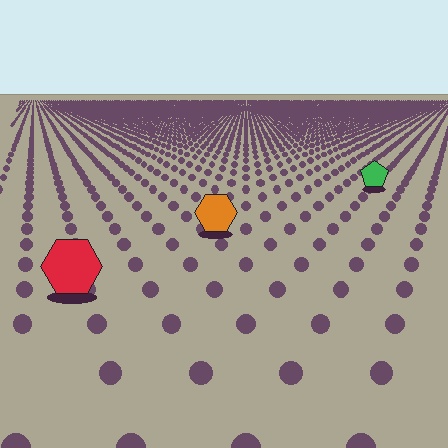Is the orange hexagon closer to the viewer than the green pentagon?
Yes. The orange hexagon is closer — you can tell from the texture gradient: the ground texture is coarser near it.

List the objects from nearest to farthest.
From nearest to farthest: the red hexagon, the orange hexagon, the green pentagon.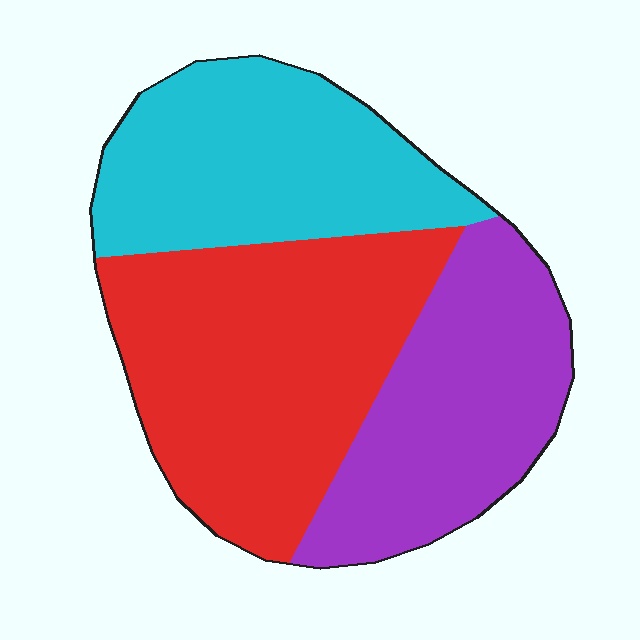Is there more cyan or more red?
Red.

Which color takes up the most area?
Red, at roughly 40%.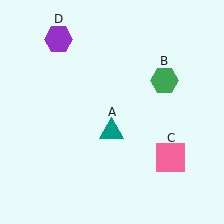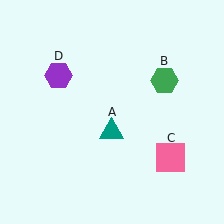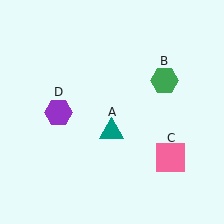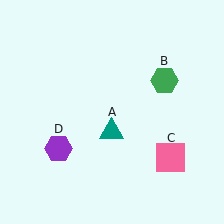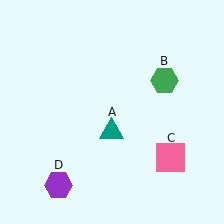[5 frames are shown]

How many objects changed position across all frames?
1 object changed position: purple hexagon (object D).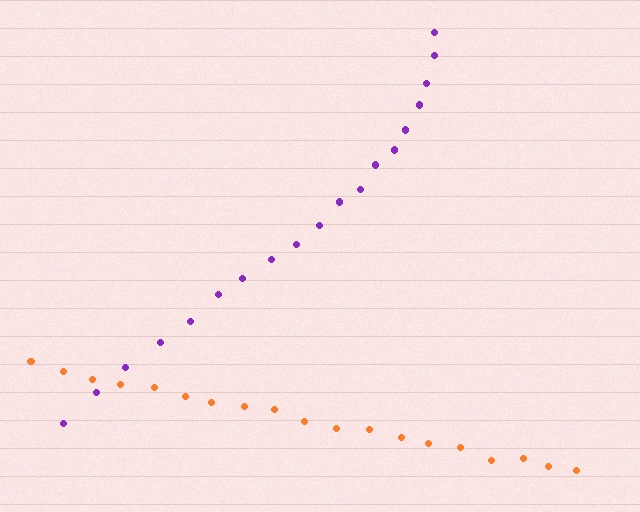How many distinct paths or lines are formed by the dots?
There are 2 distinct paths.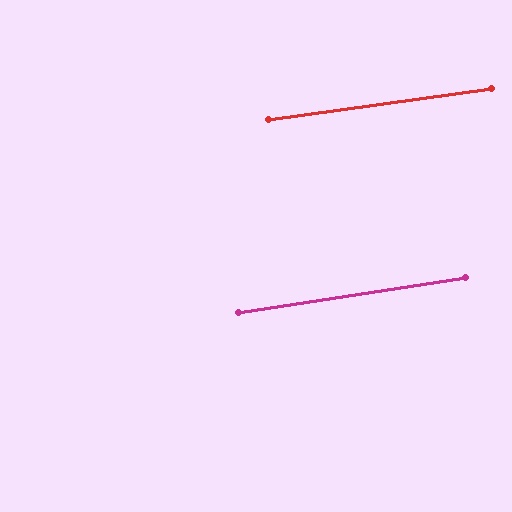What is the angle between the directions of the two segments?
Approximately 1 degree.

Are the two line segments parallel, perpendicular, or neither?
Parallel — their directions differ by only 0.8°.